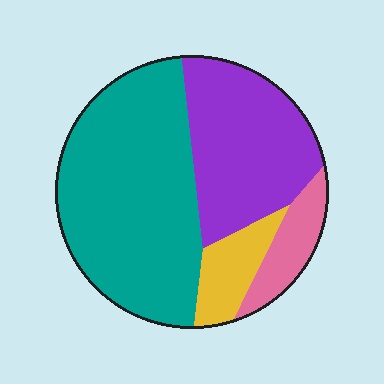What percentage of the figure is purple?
Purple takes up about one third (1/3) of the figure.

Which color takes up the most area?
Teal, at roughly 50%.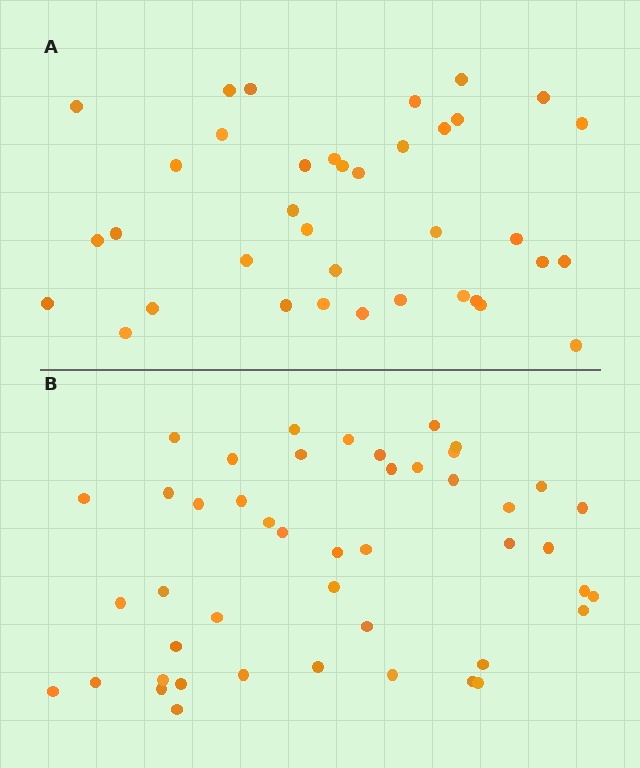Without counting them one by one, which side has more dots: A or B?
Region B (the bottom region) has more dots.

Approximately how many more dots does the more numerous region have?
Region B has roughly 8 or so more dots than region A.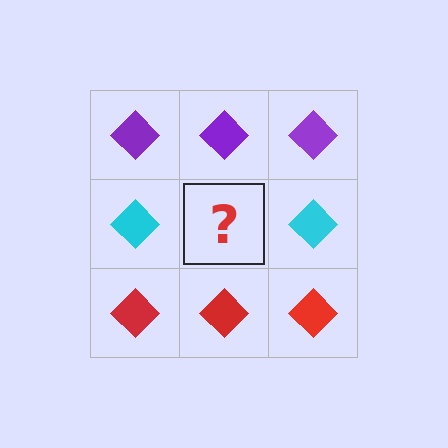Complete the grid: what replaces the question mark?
The question mark should be replaced with a cyan diamond.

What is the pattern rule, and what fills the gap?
The rule is that each row has a consistent color. The gap should be filled with a cyan diamond.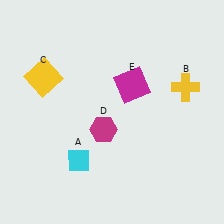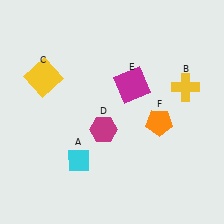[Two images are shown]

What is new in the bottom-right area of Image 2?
An orange pentagon (F) was added in the bottom-right area of Image 2.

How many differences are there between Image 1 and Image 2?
There is 1 difference between the two images.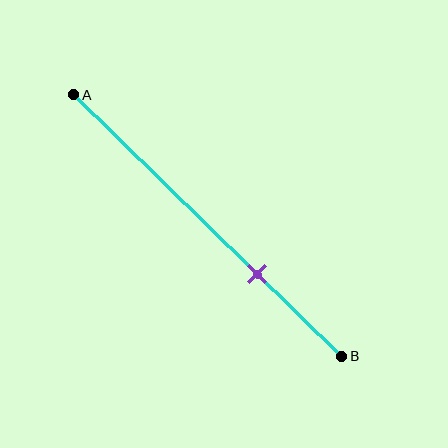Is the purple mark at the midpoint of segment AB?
No, the mark is at about 70% from A, not at the 50% midpoint.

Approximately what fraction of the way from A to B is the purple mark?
The purple mark is approximately 70% of the way from A to B.